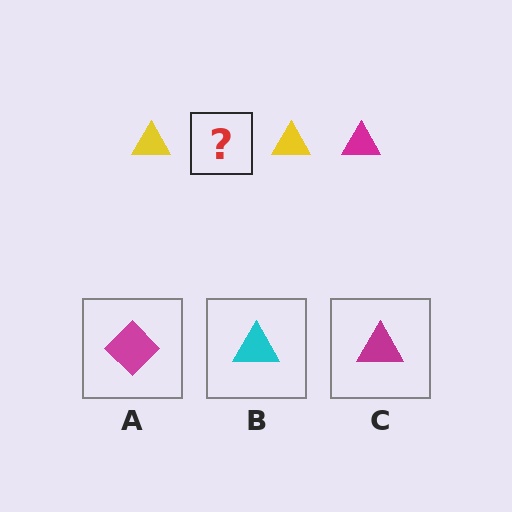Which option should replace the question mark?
Option C.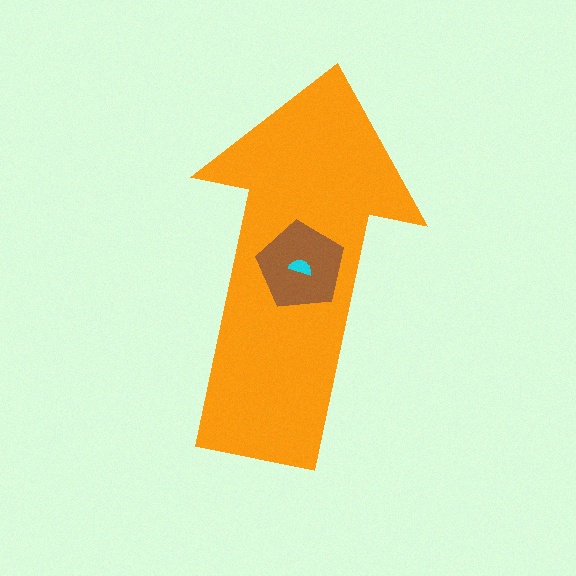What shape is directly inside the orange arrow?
The brown pentagon.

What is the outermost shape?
The orange arrow.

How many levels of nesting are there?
3.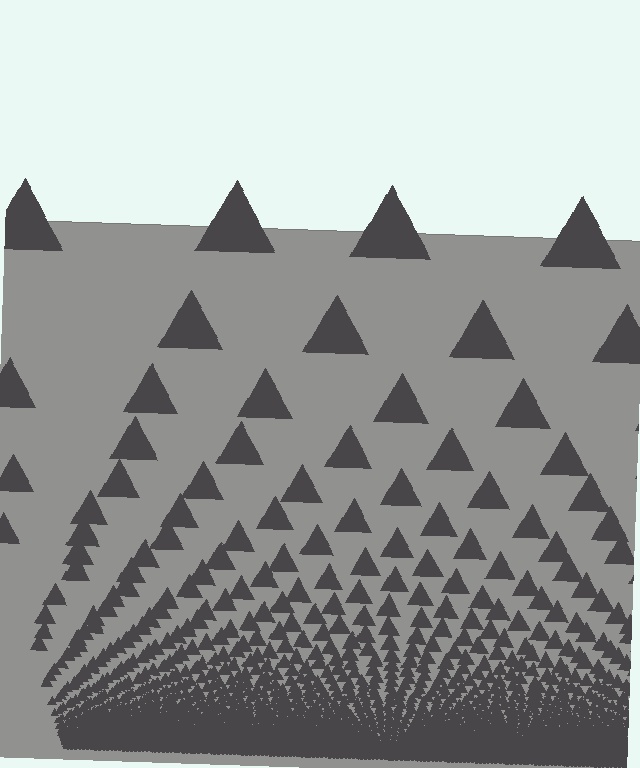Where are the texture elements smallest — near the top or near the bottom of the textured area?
Near the bottom.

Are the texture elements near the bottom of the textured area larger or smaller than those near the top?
Smaller. The gradient is inverted — elements near the bottom are smaller and denser.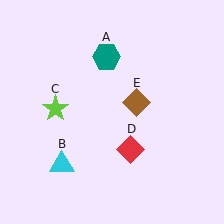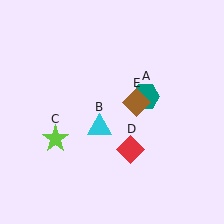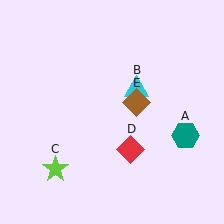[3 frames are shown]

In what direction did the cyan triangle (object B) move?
The cyan triangle (object B) moved up and to the right.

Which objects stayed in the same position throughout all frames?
Red diamond (object D) and brown diamond (object E) remained stationary.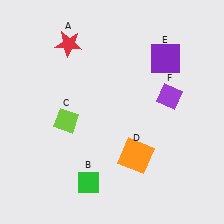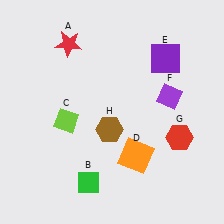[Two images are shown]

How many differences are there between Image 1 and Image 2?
There are 2 differences between the two images.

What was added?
A red hexagon (G), a brown hexagon (H) were added in Image 2.